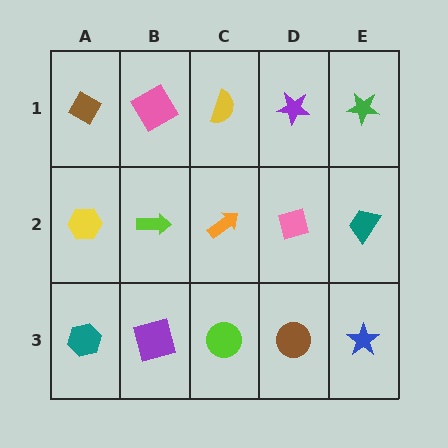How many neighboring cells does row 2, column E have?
3.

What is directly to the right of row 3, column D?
A blue star.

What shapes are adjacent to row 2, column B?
A pink diamond (row 1, column B), a purple square (row 3, column B), a yellow hexagon (row 2, column A), an orange arrow (row 2, column C).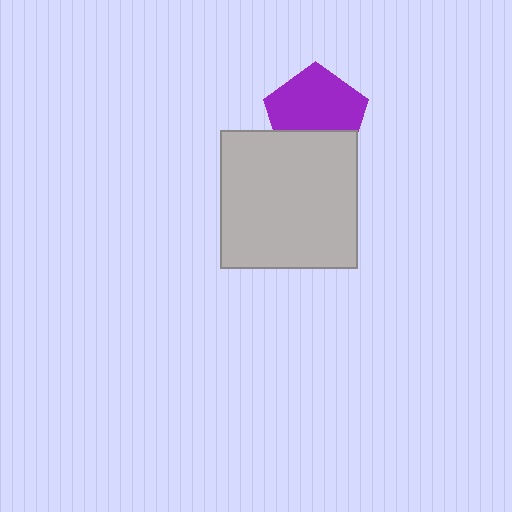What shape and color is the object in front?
The object in front is a light gray square.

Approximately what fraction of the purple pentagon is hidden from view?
Roughly 33% of the purple pentagon is hidden behind the light gray square.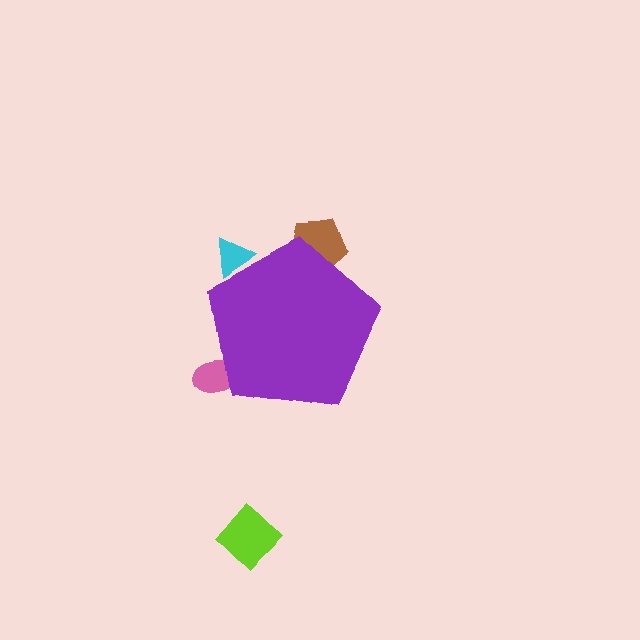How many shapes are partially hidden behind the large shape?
3 shapes are partially hidden.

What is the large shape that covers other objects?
A purple pentagon.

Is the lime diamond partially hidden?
No, the lime diamond is fully visible.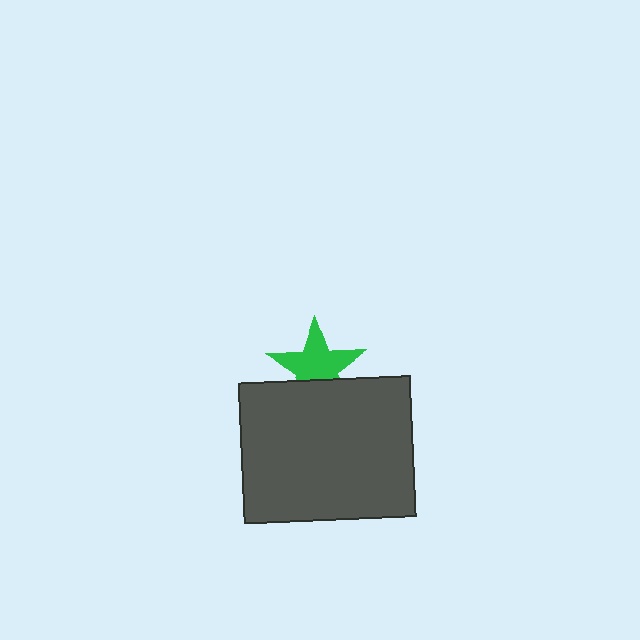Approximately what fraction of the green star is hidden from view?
Roughly 31% of the green star is hidden behind the dark gray rectangle.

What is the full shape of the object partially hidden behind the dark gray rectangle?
The partially hidden object is a green star.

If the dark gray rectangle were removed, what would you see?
You would see the complete green star.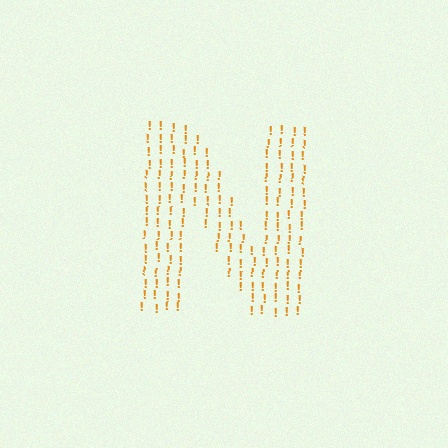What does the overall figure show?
The overall figure shows the letter N.